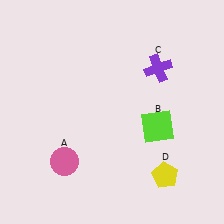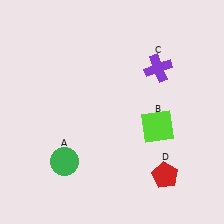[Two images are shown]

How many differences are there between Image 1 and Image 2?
There are 2 differences between the two images.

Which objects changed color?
A changed from pink to green. D changed from yellow to red.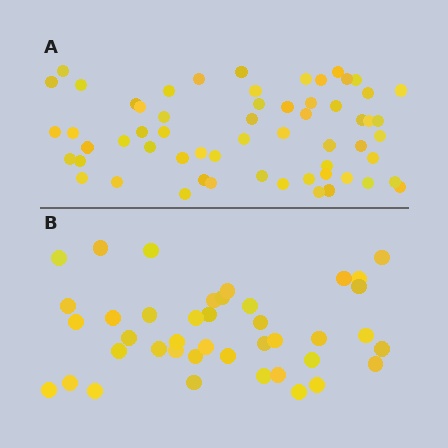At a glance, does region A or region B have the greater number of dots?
Region A (the top region) has more dots.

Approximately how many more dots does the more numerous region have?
Region A has approximately 20 more dots than region B.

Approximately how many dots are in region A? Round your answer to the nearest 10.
About 60 dots.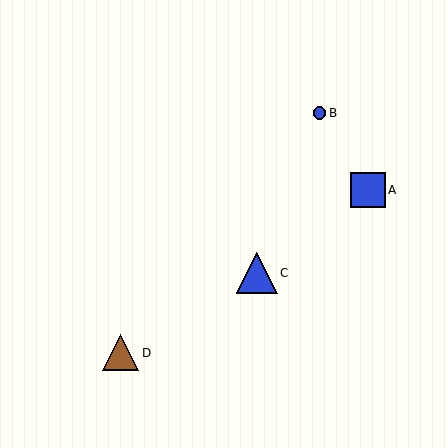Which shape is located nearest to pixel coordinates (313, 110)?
The blue circle (labeled B) at (319, 113) is nearest to that location.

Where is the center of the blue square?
The center of the blue square is at (368, 190).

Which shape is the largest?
The blue triangle (labeled C) is the largest.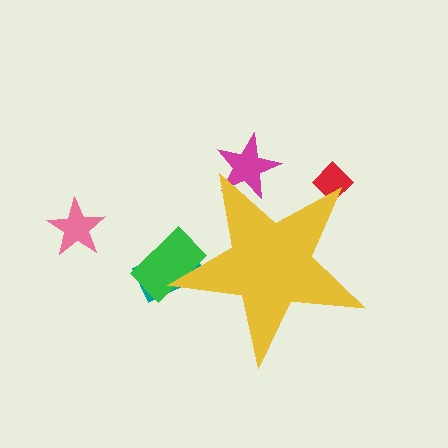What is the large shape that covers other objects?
A yellow star.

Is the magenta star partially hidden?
Yes, the magenta star is partially hidden behind the yellow star.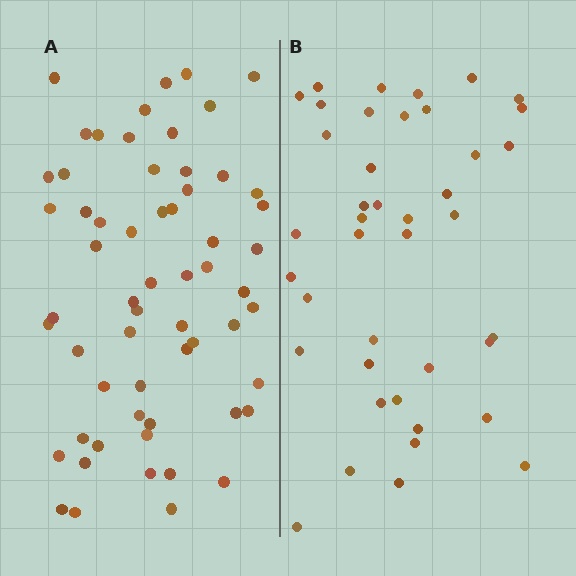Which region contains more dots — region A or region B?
Region A (the left region) has more dots.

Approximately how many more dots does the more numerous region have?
Region A has approximately 20 more dots than region B.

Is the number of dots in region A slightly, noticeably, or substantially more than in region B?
Region A has substantially more. The ratio is roughly 1.5 to 1.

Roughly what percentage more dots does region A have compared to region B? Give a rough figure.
About 45% more.